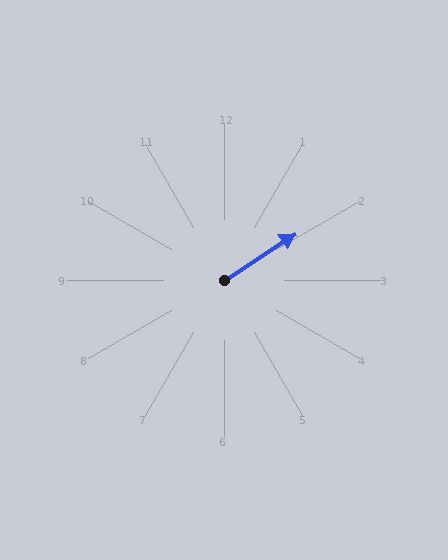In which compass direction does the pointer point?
Northeast.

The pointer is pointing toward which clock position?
Roughly 2 o'clock.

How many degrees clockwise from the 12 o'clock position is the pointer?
Approximately 57 degrees.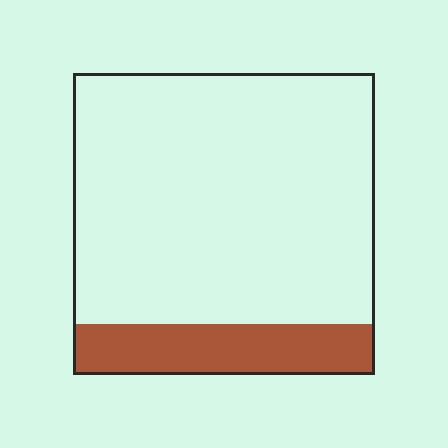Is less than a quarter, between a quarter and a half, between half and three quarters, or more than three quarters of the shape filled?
Less than a quarter.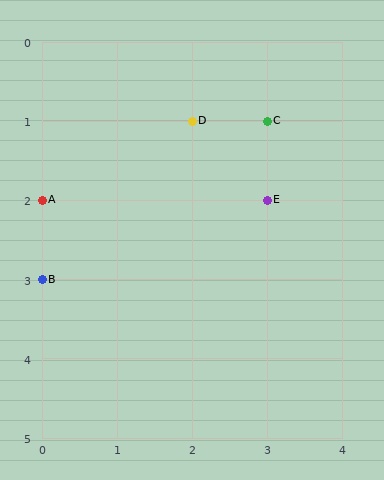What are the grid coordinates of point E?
Point E is at grid coordinates (3, 2).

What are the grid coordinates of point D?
Point D is at grid coordinates (2, 1).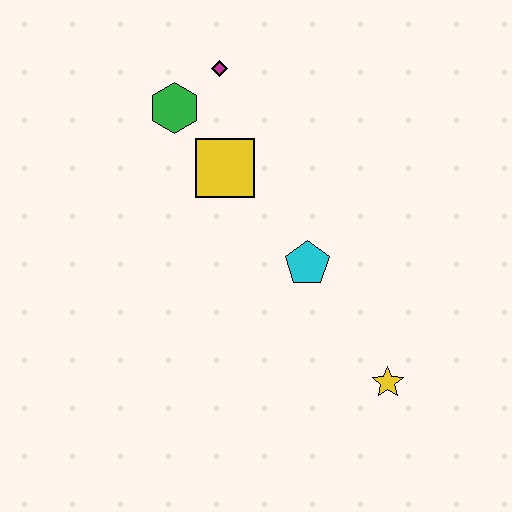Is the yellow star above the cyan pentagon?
No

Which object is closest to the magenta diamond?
The green hexagon is closest to the magenta diamond.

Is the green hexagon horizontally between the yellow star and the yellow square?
No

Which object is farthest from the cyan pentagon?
The magenta diamond is farthest from the cyan pentagon.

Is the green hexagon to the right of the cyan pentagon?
No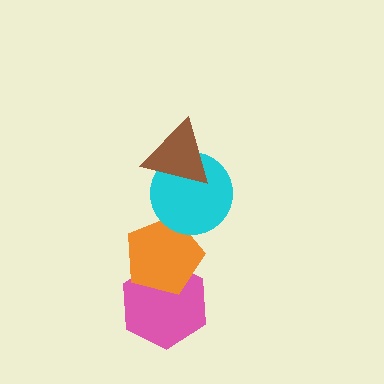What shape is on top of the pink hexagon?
The orange pentagon is on top of the pink hexagon.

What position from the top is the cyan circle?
The cyan circle is 2nd from the top.